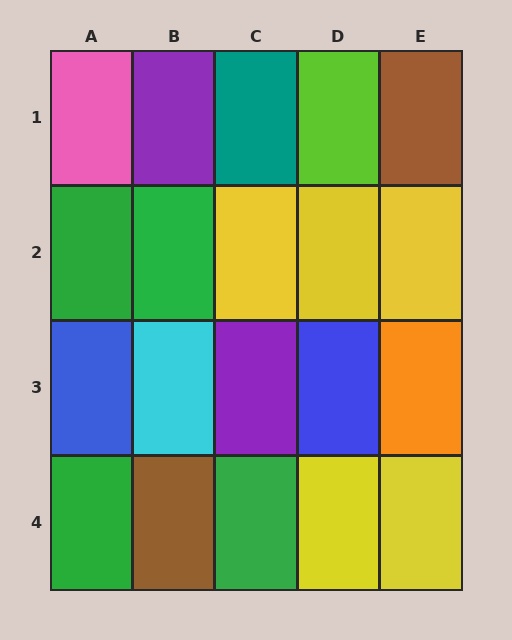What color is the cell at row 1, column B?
Purple.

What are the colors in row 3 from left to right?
Blue, cyan, purple, blue, orange.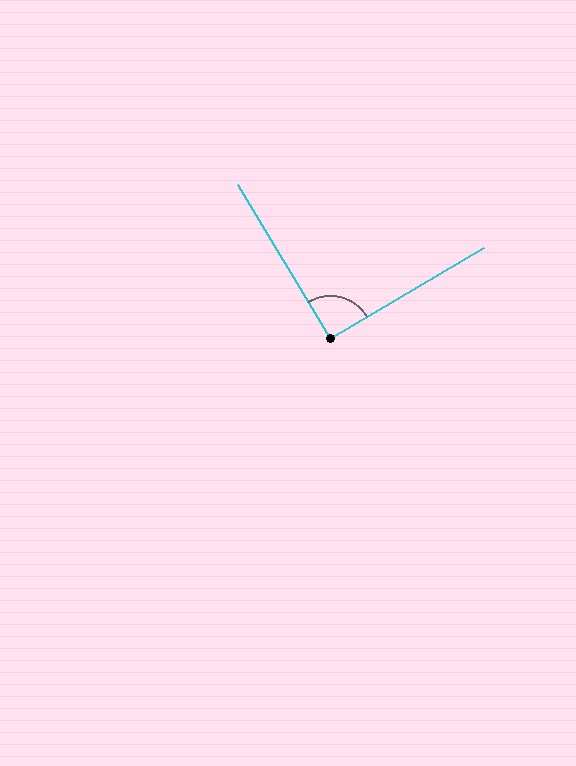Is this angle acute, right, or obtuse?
It is approximately a right angle.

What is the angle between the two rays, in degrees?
Approximately 90 degrees.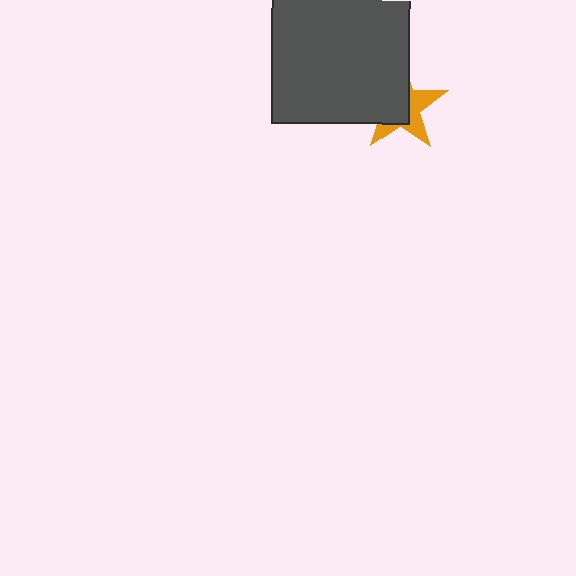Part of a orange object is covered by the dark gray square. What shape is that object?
It is a star.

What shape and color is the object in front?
The object in front is a dark gray square.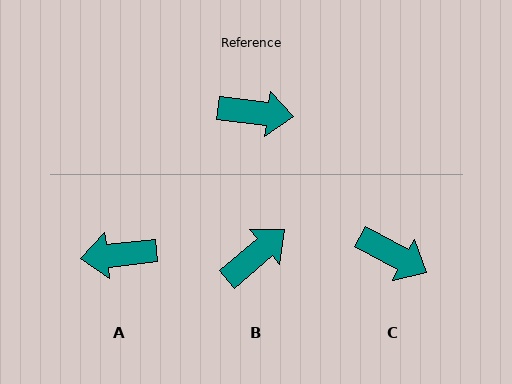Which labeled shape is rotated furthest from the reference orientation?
A, about 167 degrees away.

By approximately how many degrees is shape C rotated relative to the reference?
Approximately 21 degrees clockwise.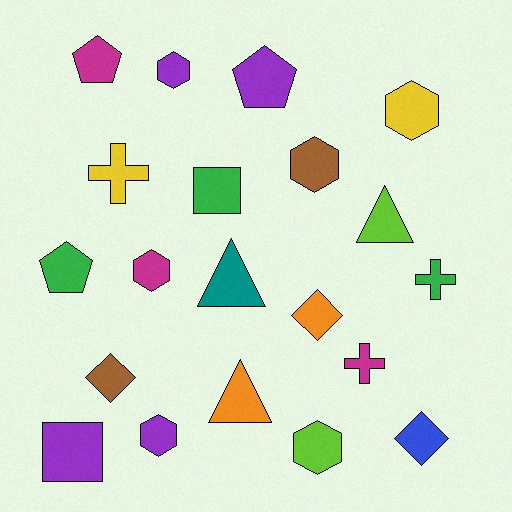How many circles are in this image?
There are no circles.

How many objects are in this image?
There are 20 objects.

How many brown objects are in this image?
There are 2 brown objects.